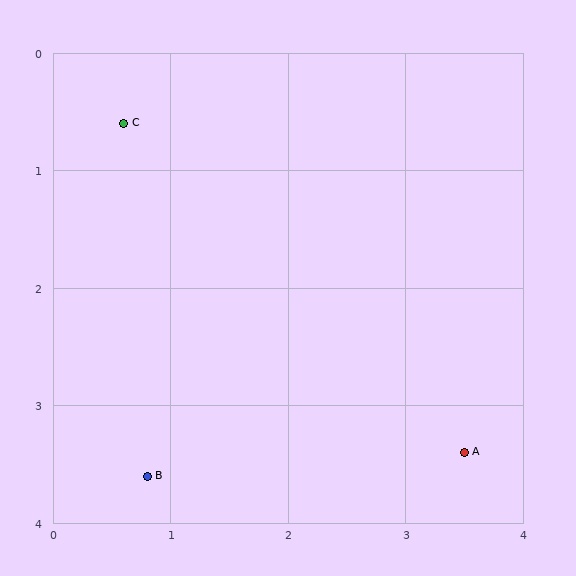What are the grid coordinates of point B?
Point B is at approximately (0.8, 3.6).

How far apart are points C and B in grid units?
Points C and B are about 3.0 grid units apart.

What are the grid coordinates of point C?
Point C is at approximately (0.6, 0.6).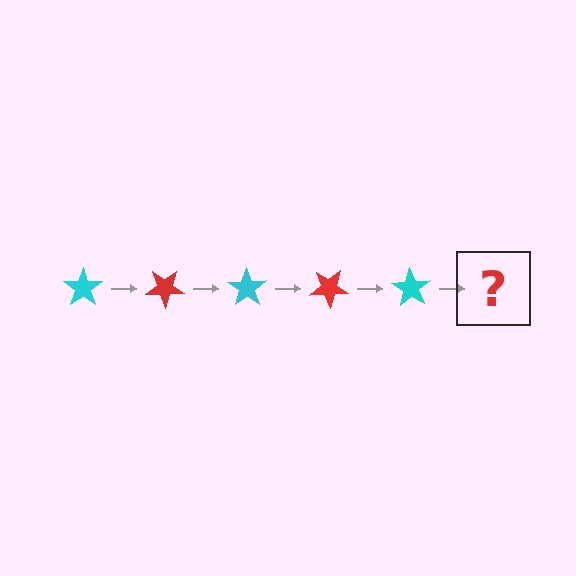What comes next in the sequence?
The next element should be a red star, rotated 175 degrees from the start.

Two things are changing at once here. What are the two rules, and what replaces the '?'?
The two rules are that it rotates 35 degrees each step and the color cycles through cyan and red. The '?' should be a red star, rotated 175 degrees from the start.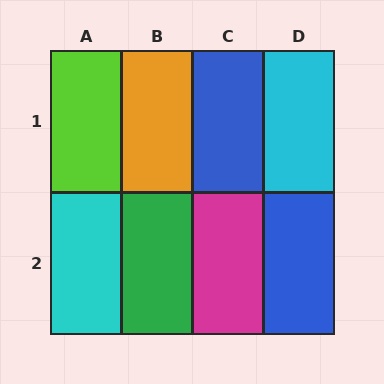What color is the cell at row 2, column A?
Cyan.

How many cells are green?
1 cell is green.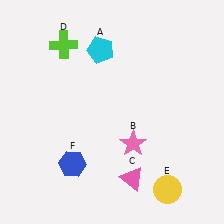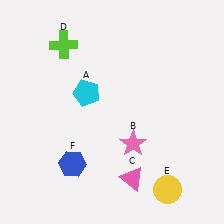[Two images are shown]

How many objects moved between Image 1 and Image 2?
1 object moved between the two images.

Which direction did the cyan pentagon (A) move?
The cyan pentagon (A) moved down.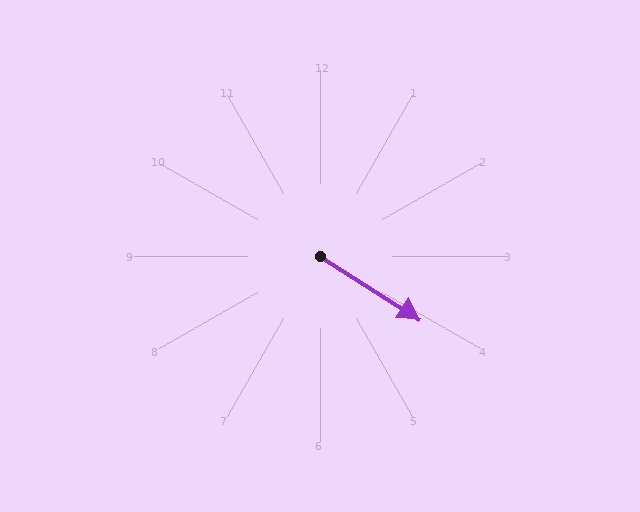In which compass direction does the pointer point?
Southeast.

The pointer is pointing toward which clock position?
Roughly 4 o'clock.